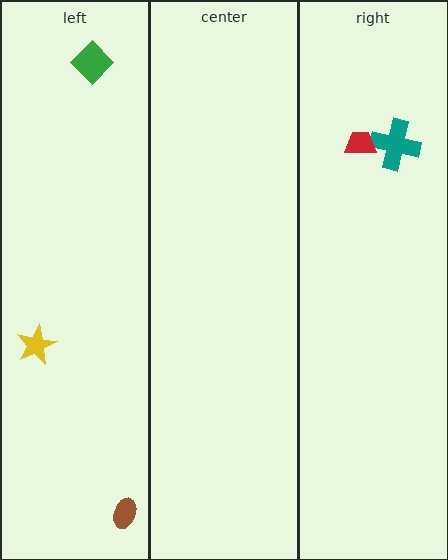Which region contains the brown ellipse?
The left region.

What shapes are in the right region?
The teal cross, the red trapezoid.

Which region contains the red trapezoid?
The right region.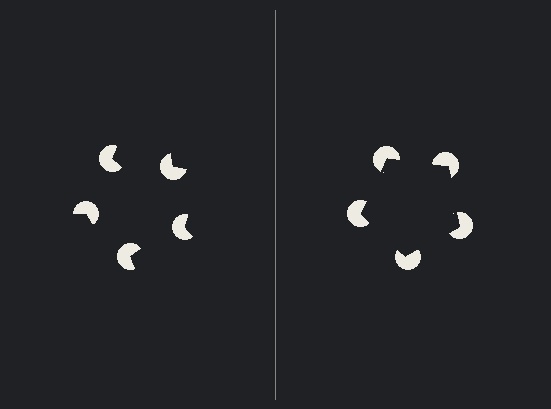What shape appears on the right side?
An illusory pentagon.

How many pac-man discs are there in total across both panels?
10 — 5 on each side.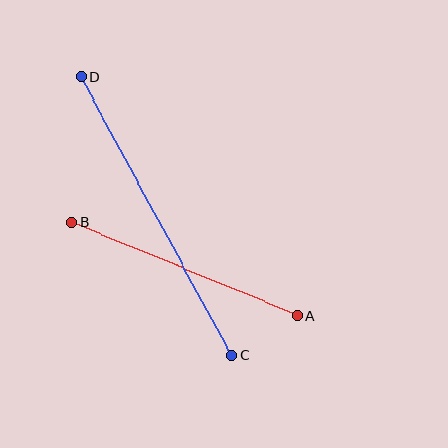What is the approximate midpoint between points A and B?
The midpoint is at approximately (184, 269) pixels.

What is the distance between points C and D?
The distance is approximately 317 pixels.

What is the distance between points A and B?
The distance is approximately 244 pixels.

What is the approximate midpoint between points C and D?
The midpoint is at approximately (157, 216) pixels.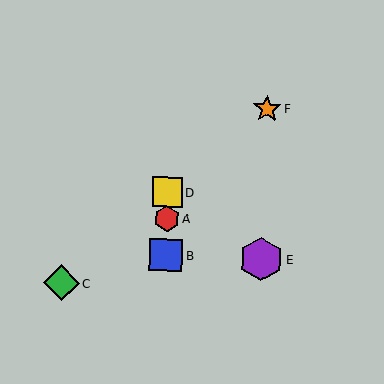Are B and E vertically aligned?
No, B is at x≈166 and E is at x≈261.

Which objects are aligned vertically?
Objects A, B, D are aligned vertically.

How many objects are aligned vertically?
3 objects (A, B, D) are aligned vertically.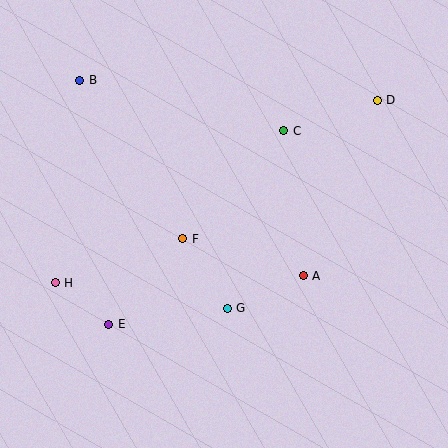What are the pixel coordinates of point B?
Point B is at (80, 80).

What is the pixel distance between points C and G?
The distance between C and G is 186 pixels.